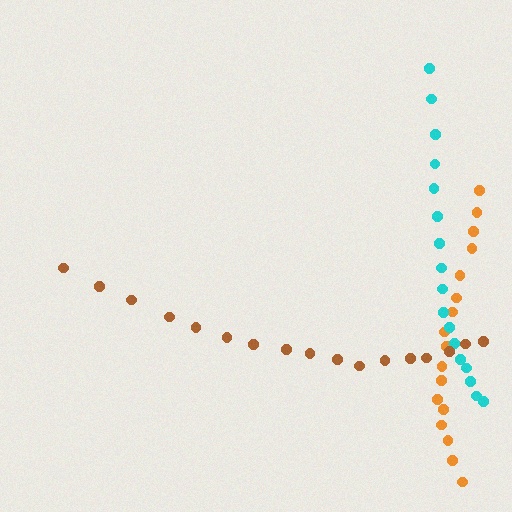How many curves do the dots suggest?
There are 3 distinct paths.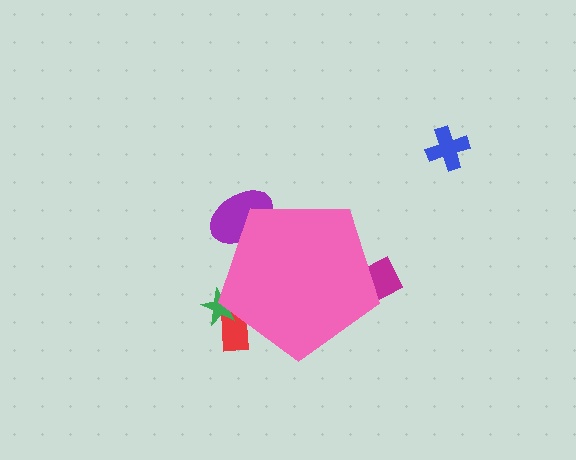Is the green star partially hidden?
Yes, the green star is partially hidden behind the pink pentagon.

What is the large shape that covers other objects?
A pink pentagon.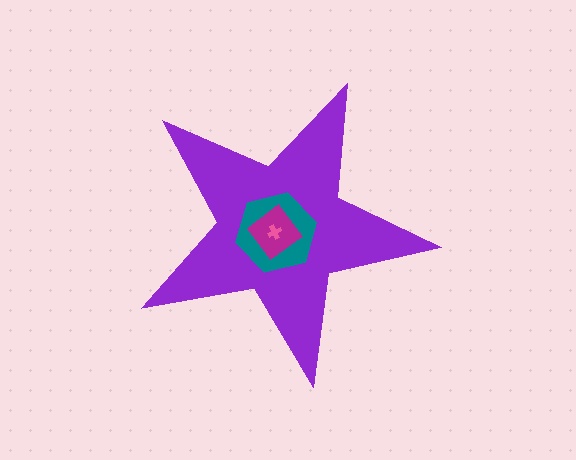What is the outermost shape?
The purple star.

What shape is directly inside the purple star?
The teal hexagon.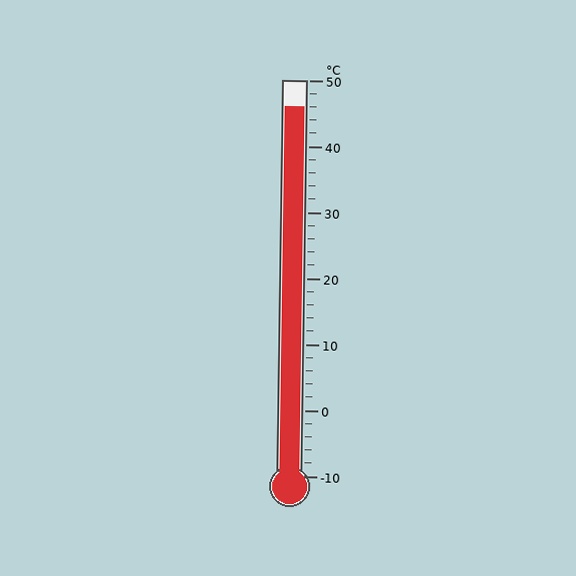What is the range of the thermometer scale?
The thermometer scale ranges from -10°C to 50°C.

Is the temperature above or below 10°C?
The temperature is above 10°C.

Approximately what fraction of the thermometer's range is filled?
The thermometer is filled to approximately 95% of its range.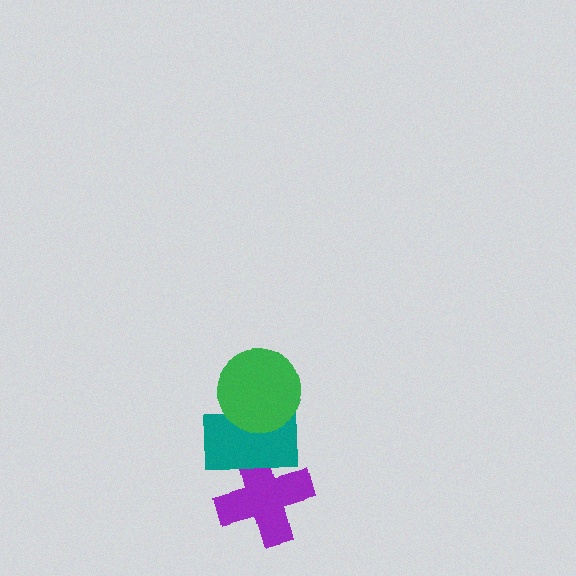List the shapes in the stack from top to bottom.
From top to bottom: the green circle, the teal rectangle, the purple cross.